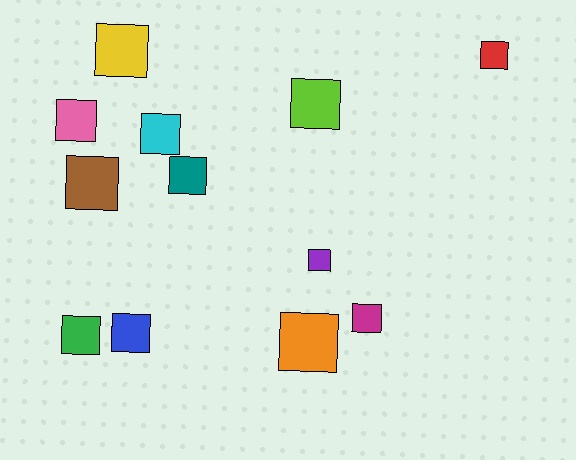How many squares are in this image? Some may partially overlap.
There are 12 squares.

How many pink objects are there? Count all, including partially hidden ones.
There is 1 pink object.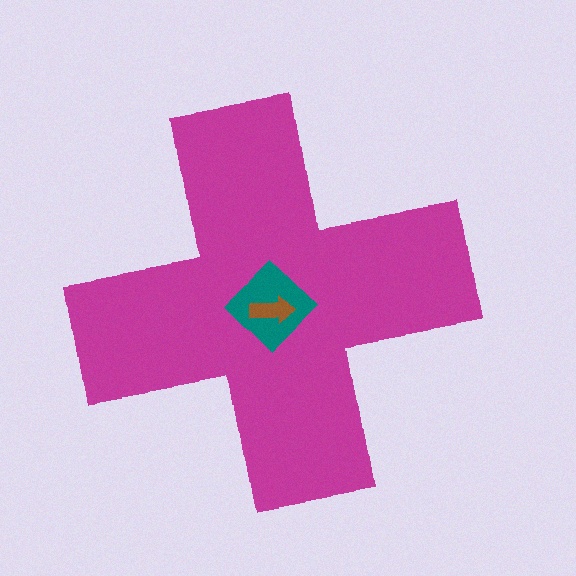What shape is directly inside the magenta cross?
The teal diamond.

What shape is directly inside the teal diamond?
The brown arrow.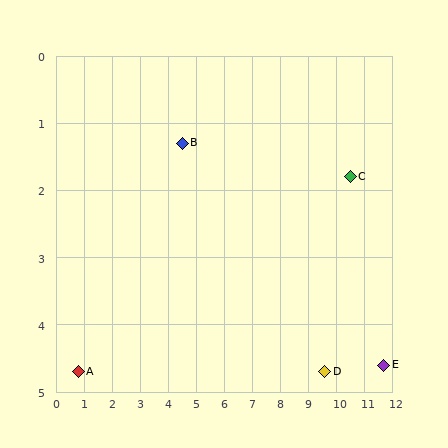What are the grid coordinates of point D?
Point D is at approximately (9.6, 4.7).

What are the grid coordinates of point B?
Point B is at approximately (4.5, 1.3).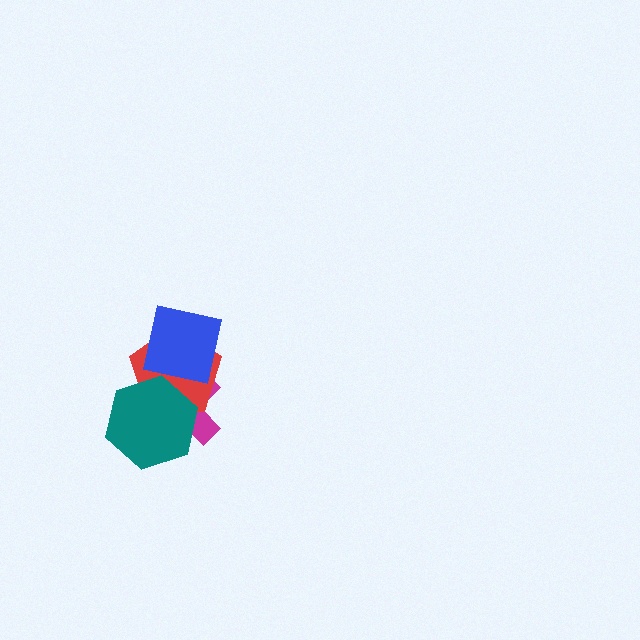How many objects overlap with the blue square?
2 objects overlap with the blue square.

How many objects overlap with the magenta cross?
3 objects overlap with the magenta cross.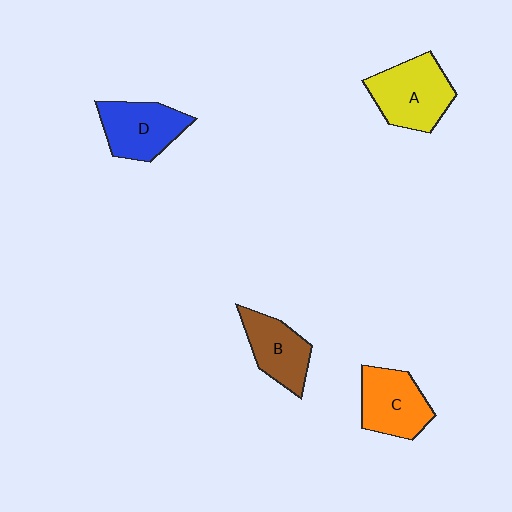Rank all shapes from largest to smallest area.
From largest to smallest: A (yellow), D (blue), C (orange), B (brown).